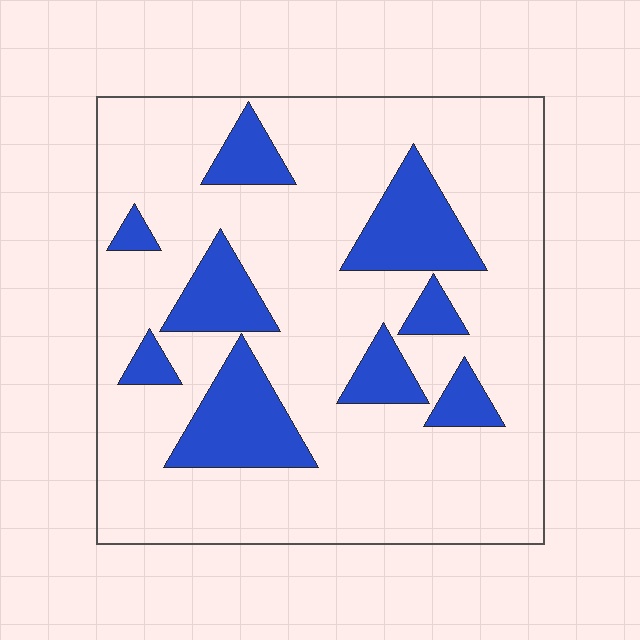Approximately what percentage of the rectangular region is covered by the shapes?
Approximately 20%.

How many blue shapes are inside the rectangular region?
9.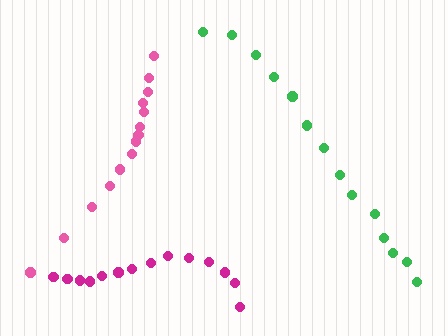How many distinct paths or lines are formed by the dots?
There are 3 distinct paths.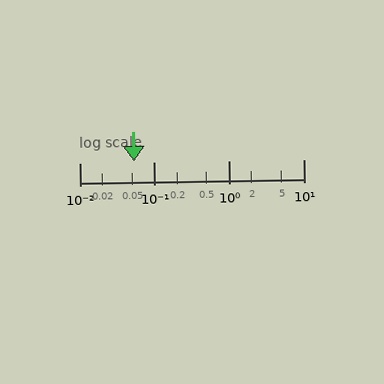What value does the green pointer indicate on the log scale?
The pointer indicates approximately 0.053.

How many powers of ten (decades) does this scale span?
The scale spans 3 decades, from 0.01 to 10.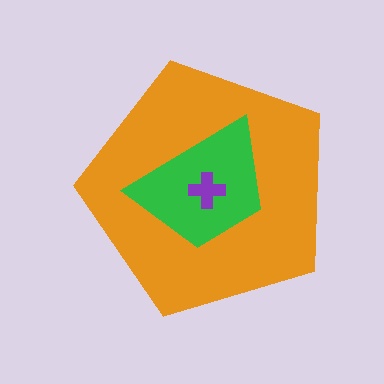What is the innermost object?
The purple cross.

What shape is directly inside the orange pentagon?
The green trapezoid.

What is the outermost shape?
The orange pentagon.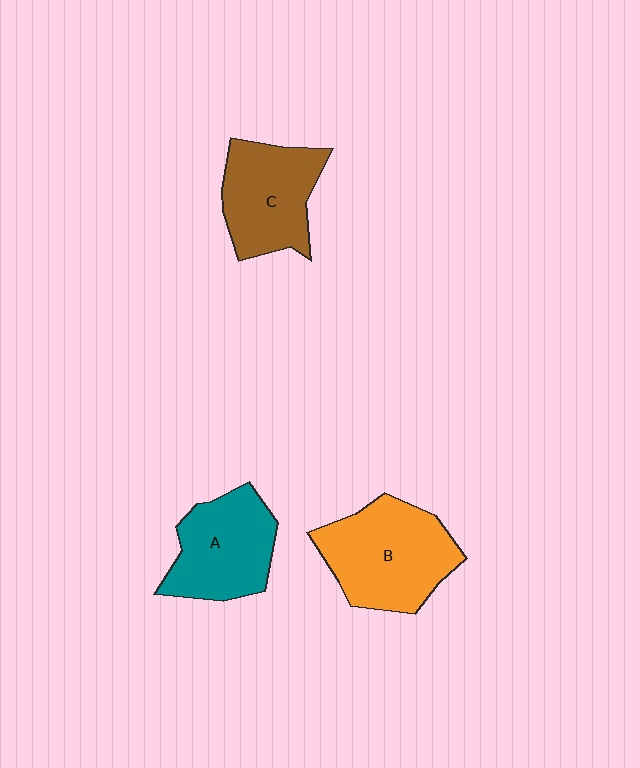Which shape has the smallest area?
Shape C (brown).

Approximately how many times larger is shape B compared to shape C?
Approximately 1.2 times.